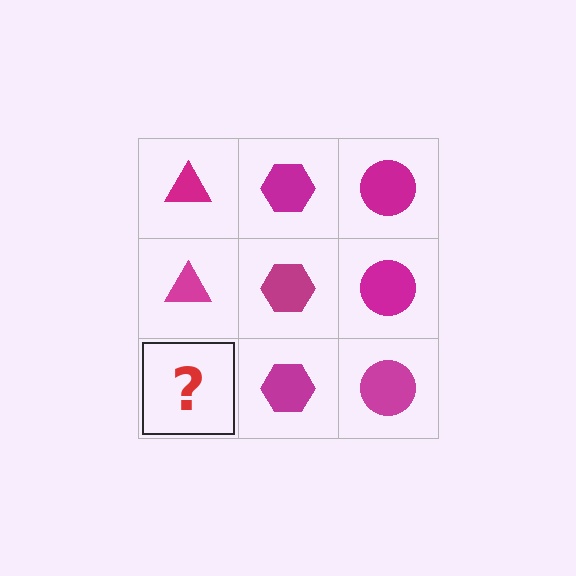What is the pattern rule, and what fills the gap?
The rule is that each column has a consistent shape. The gap should be filled with a magenta triangle.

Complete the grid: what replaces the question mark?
The question mark should be replaced with a magenta triangle.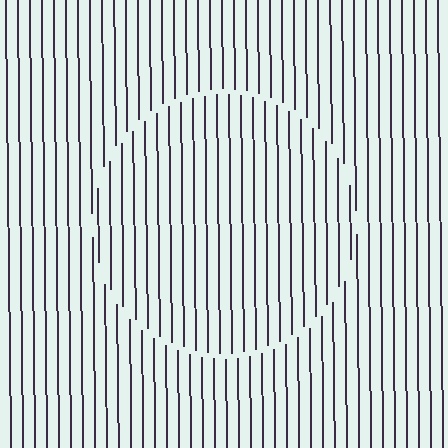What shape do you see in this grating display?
An illusory circle. The interior of the shape contains the same grating, shifted by half a period — the contour is defined by the phase discontinuity where line-ends from the inner and outer gratings abut.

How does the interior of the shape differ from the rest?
The interior of the shape contains the same grating, shifted by half a period — the contour is defined by the phase discontinuity where line-ends from the inner and outer gratings abut.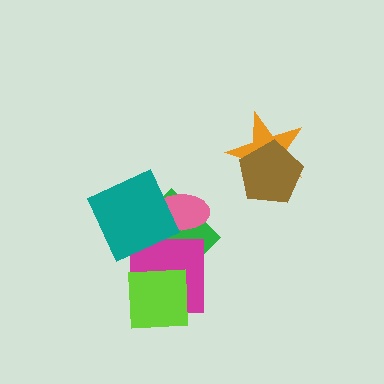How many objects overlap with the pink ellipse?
2 objects overlap with the pink ellipse.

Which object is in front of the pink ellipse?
The teal diamond is in front of the pink ellipse.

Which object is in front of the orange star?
The brown pentagon is in front of the orange star.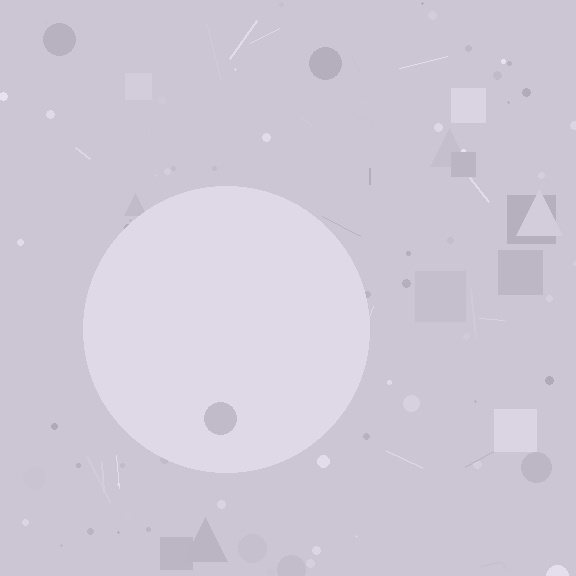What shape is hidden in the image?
A circle is hidden in the image.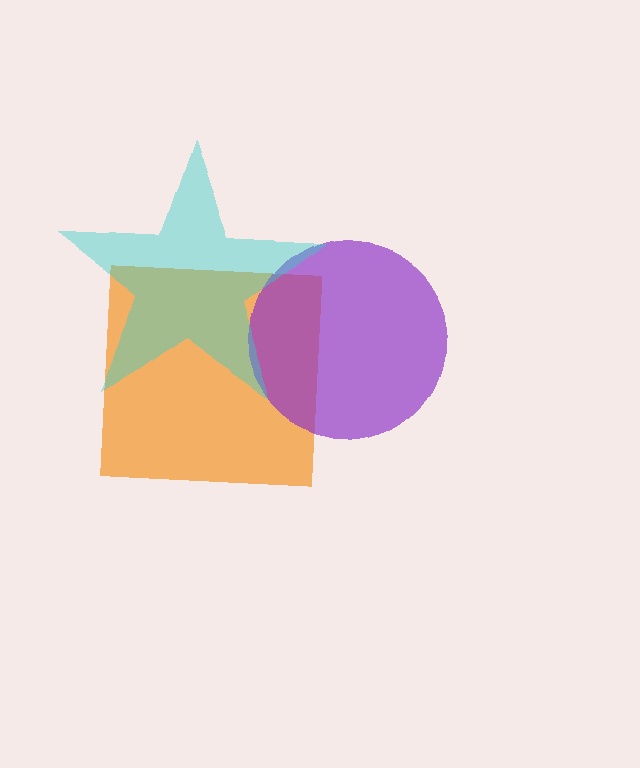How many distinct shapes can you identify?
There are 3 distinct shapes: an orange square, a purple circle, a cyan star.